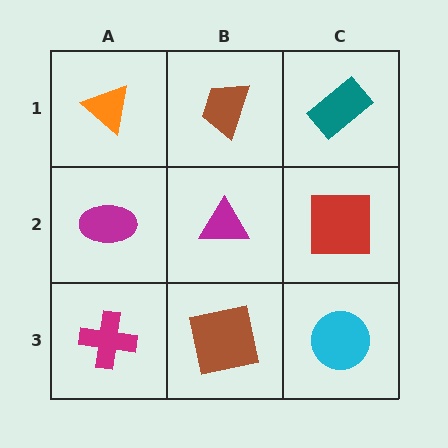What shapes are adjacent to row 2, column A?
An orange triangle (row 1, column A), a magenta cross (row 3, column A), a magenta triangle (row 2, column B).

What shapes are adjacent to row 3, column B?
A magenta triangle (row 2, column B), a magenta cross (row 3, column A), a cyan circle (row 3, column C).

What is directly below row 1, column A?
A magenta ellipse.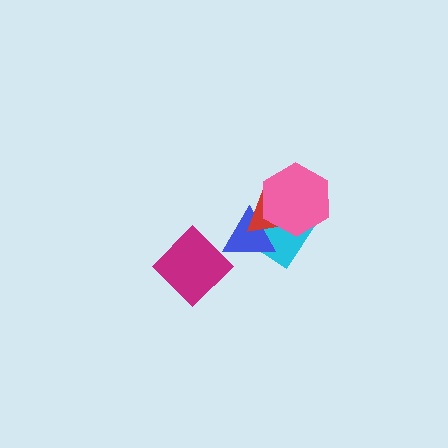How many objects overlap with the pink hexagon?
3 objects overlap with the pink hexagon.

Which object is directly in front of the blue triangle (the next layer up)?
The red triangle is directly in front of the blue triangle.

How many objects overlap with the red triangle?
3 objects overlap with the red triangle.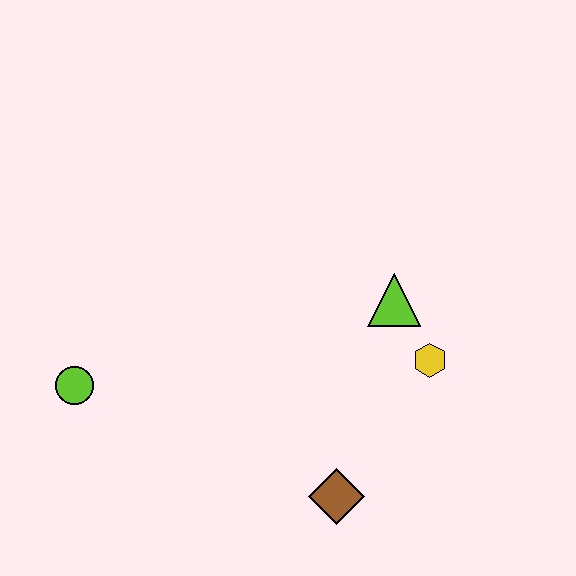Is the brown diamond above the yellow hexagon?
No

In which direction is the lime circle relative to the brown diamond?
The lime circle is to the left of the brown diamond.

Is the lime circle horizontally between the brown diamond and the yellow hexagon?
No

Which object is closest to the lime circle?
The brown diamond is closest to the lime circle.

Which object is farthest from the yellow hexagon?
The lime circle is farthest from the yellow hexagon.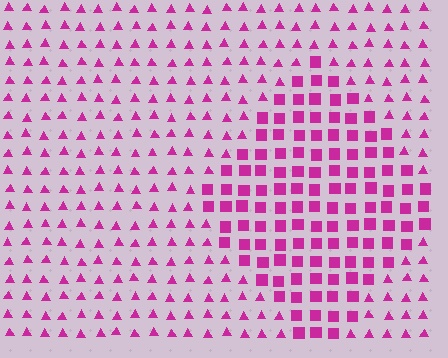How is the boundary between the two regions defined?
The boundary is defined by a change in element shape: squares inside vs. triangles outside. All elements share the same color and spacing.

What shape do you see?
I see a diamond.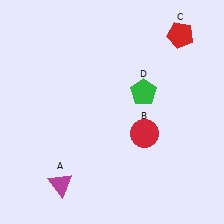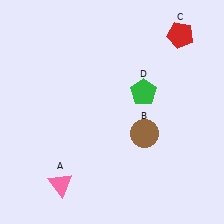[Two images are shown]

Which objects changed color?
A changed from magenta to pink. B changed from red to brown.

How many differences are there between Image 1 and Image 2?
There are 2 differences between the two images.